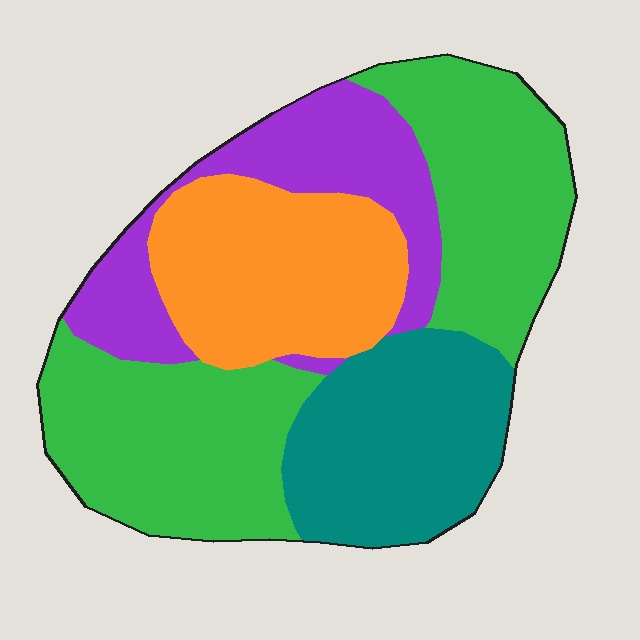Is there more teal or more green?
Green.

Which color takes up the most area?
Green, at roughly 40%.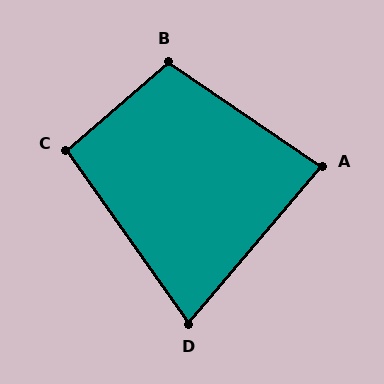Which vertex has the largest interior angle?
B, at approximately 105 degrees.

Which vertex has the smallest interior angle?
D, at approximately 75 degrees.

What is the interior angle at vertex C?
Approximately 96 degrees (obtuse).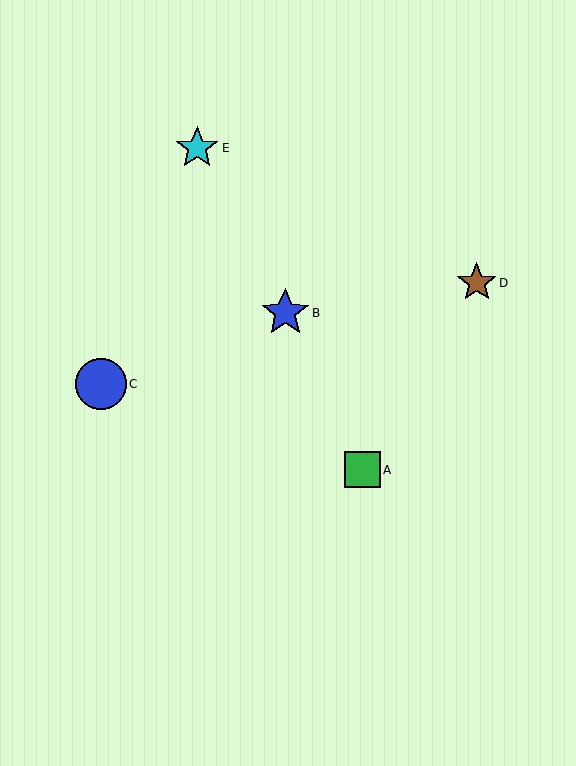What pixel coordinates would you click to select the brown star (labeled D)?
Click at (477, 283) to select the brown star D.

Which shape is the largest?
The blue circle (labeled C) is the largest.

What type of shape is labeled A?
Shape A is a green square.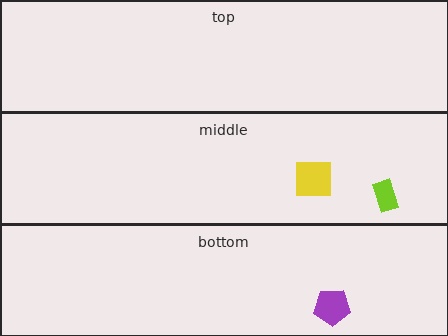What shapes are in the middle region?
The yellow square, the lime rectangle.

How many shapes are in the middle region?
2.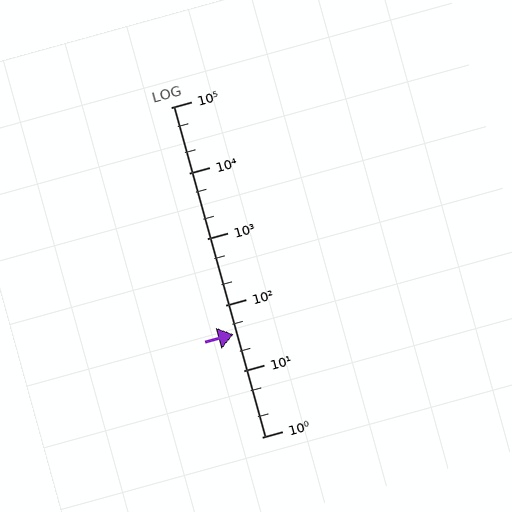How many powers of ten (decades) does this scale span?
The scale spans 5 decades, from 1 to 100000.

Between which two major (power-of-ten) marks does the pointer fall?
The pointer is between 10 and 100.